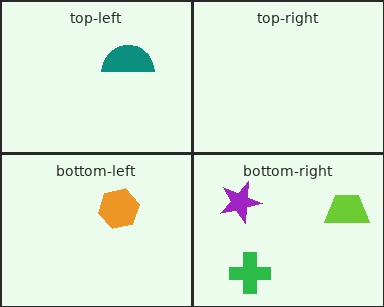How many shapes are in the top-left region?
1.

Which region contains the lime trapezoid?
The bottom-right region.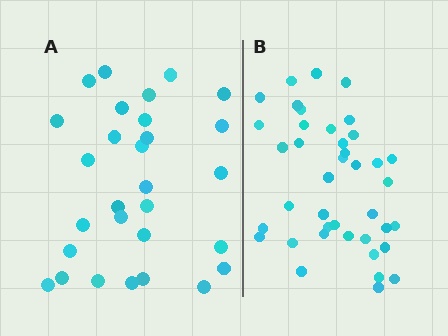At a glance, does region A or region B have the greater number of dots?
Region B (the right region) has more dots.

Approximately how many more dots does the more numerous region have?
Region B has roughly 12 or so more dots than region A.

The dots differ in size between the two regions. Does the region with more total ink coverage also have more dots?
No. Region A has more total ink coverage because its dots are larger, but region B actually contains more individual dots. Total area can be misleading — the number of items is what matters here.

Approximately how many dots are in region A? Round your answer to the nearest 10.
About 30 dots. (The exact count is 29, which rounds to 30.)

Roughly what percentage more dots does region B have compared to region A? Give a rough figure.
About 40% more.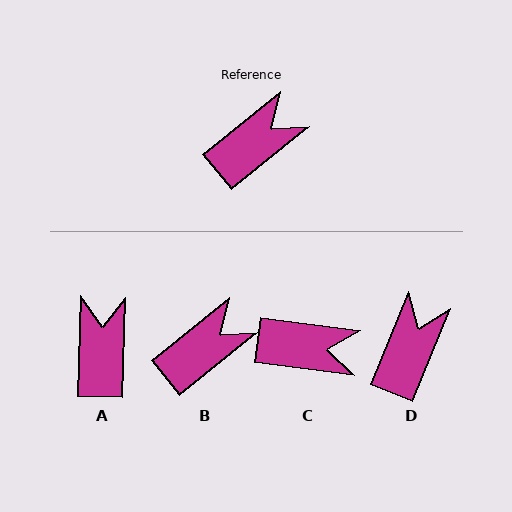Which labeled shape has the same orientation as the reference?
B.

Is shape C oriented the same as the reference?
No, it is off by about 46 degrees.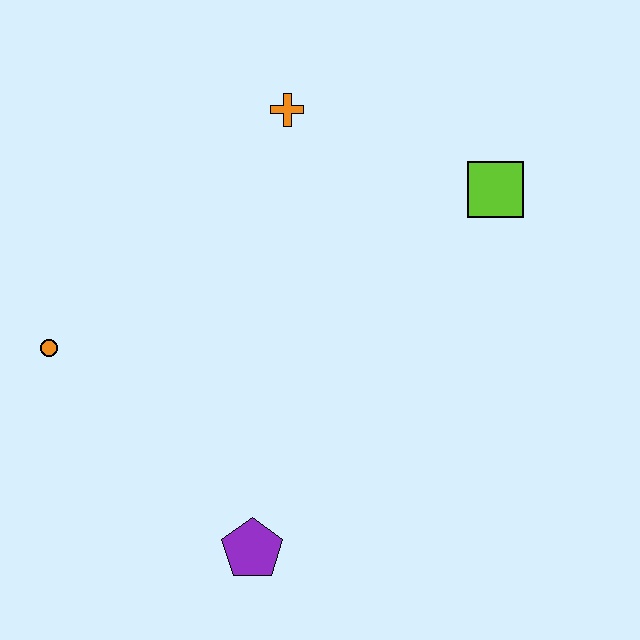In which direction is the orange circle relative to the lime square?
The orange circle is to the left of the lime square.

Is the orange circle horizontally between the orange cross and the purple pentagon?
No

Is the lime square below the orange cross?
Yes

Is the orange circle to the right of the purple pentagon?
No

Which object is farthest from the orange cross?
The purple pentagon is farthest from the orange cross.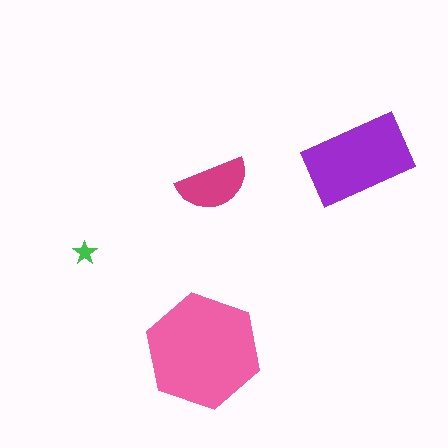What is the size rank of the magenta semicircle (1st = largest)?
3rd.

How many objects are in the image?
There are 4 objects in the image.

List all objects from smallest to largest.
The green star, the magenta semicircle, the purple rectangle, the pink hexagon.